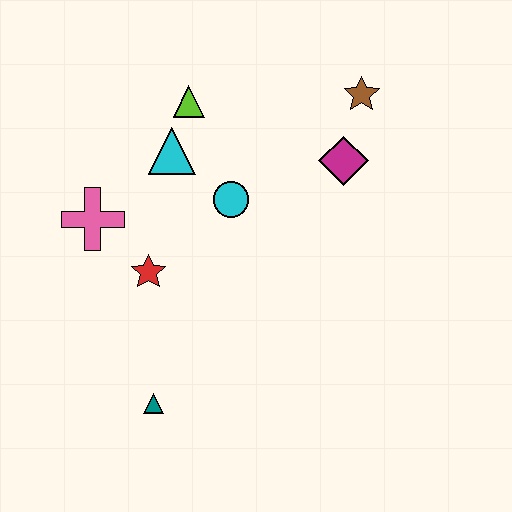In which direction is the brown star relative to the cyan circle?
The brown star is to the right of the cyan circle.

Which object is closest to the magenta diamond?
The brown star is closest to the magenta diamond.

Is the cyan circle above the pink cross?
Yes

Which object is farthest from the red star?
The brown star is farthest from the red star.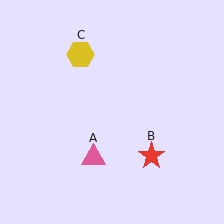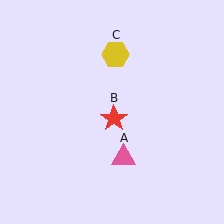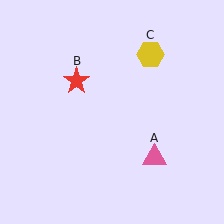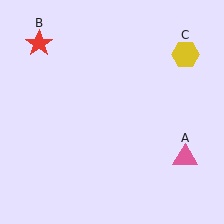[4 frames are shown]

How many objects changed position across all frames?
3 objects changed position: pink triangle (object A), red star (object B), yellow hexagon (object C).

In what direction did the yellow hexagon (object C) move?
The yellow hexagon (object C) moved right.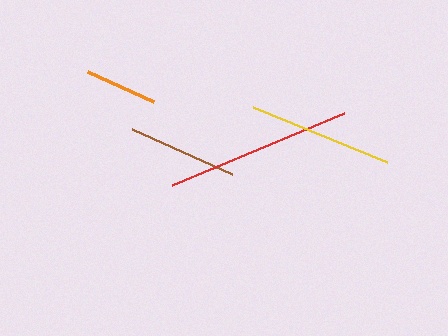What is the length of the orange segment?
The orange segment is approximately 73 pixels long.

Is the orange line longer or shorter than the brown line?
The brown line is longer than the orange line.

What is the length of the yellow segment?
The yellow segment is approximately 145 pixels long.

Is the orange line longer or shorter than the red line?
The red line is longer than the orange line.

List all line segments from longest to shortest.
From longest to shortest: red, yellow, brown, orange.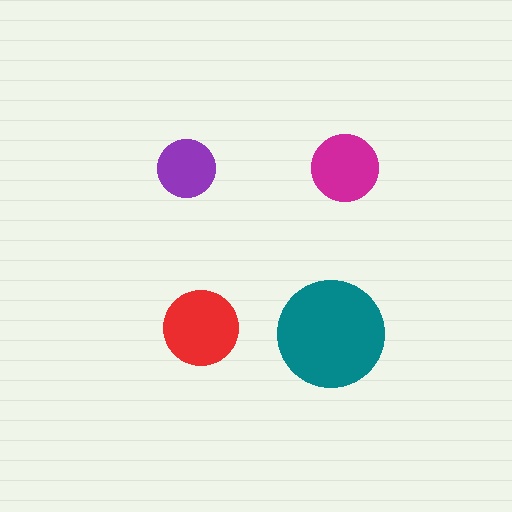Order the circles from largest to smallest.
the teal one, the red one, the magenta one, the purple one.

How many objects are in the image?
There are 4 objects in the image.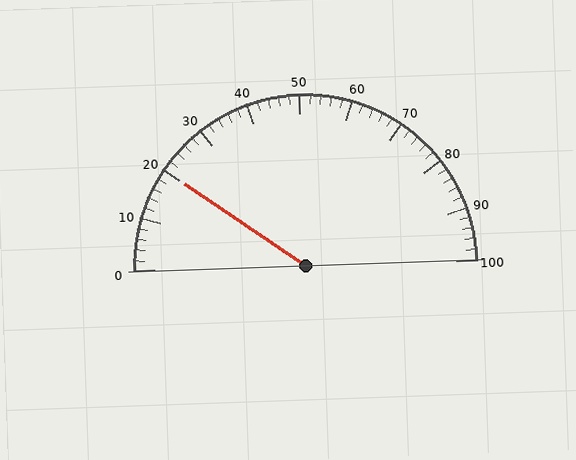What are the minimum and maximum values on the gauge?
The gauge ranges from 0 to 100.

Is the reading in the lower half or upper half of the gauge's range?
The reading is in the lower half of the range (0 to 100).